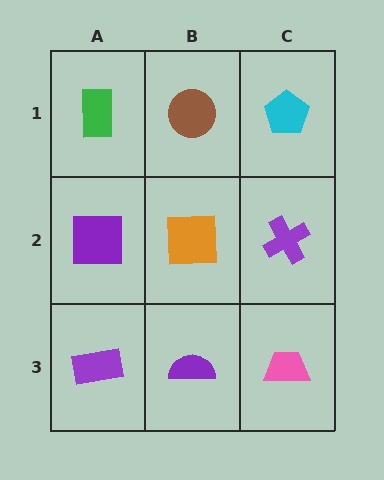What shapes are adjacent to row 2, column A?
A green rectangle (row 1, column A), a purple rectangle (row 3, column A), an orange square (row 2, column B).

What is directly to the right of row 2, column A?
An orange square.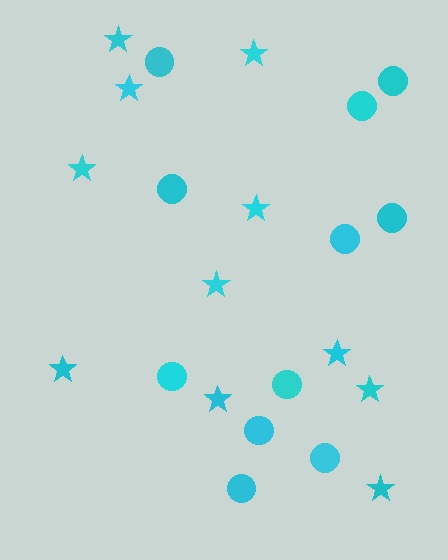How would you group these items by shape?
There are 2 groups: one group of stars (11) and one group of circles (11).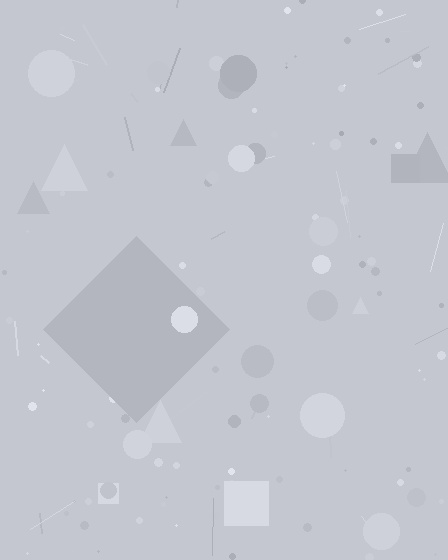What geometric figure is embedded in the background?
A diamond is embedded in the background.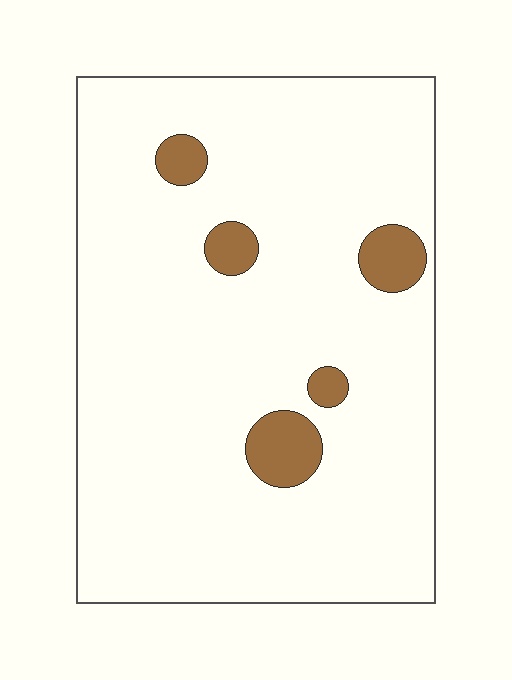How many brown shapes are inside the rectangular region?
5.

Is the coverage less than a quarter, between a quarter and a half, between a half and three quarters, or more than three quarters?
Less than a quarter.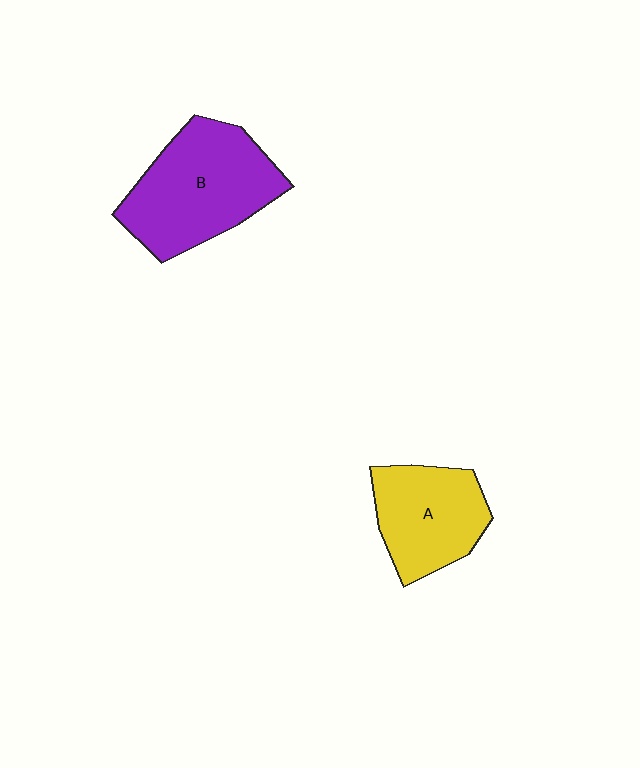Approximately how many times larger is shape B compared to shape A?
Approximately 1.4 times.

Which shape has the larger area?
Shape B (purple).